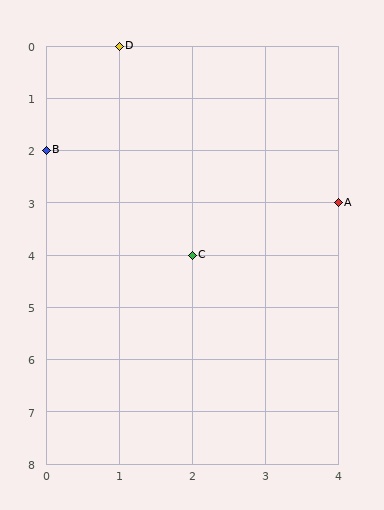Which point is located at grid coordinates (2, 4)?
Point C is at (2, 4).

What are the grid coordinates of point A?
Point A is at grid coordinates (4, 3).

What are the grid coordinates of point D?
Point D is at grid coordinates (1, 0).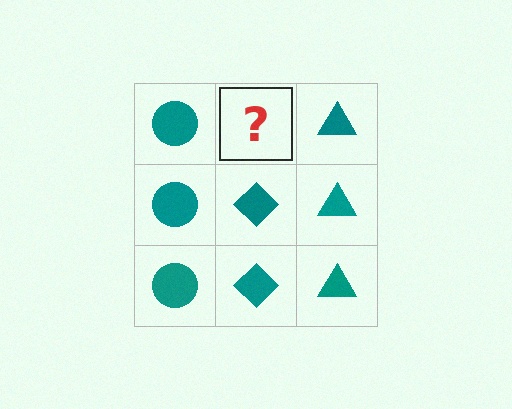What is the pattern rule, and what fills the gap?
The rule is that each column has a consistent shape. The gap should be filled with a teal diamond.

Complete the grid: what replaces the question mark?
The question mark should be replaced with a teal diamond.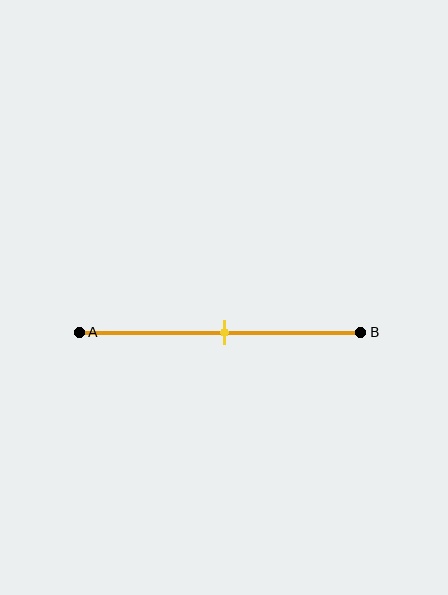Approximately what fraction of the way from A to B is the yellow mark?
The yellow mark is approximately 50% of the way from A to B.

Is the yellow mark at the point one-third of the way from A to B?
No, the mark is at about 50% from A, not at the 33% one-third point.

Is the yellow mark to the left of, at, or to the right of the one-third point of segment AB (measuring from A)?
The yellow mark is to the right of the one-third point of segment AB.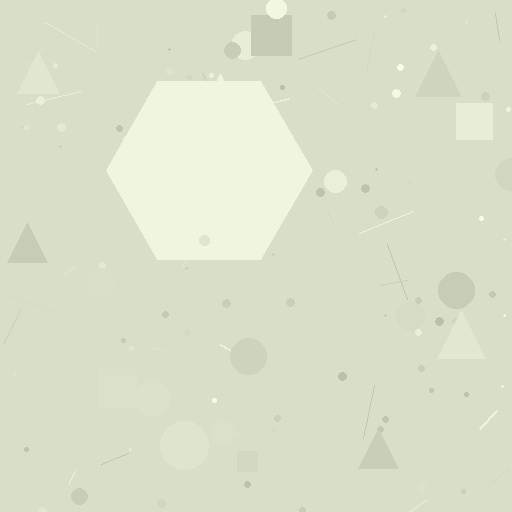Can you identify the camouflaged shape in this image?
The camouflaged shape is a hexagon.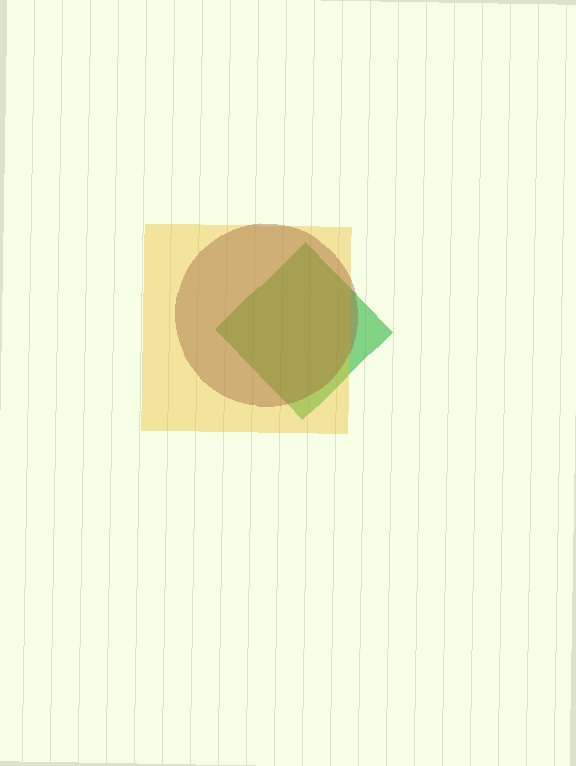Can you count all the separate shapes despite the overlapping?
Yes, there are 3 separate shapes.